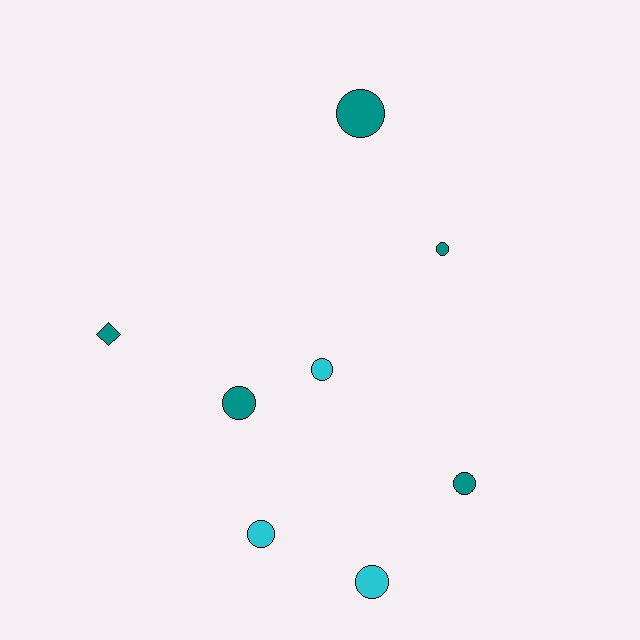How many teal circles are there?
There are 4 teal circles.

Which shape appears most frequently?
Circle, with 7 objects.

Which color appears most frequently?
Teal, with 5 objects.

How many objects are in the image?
There are 8 objects.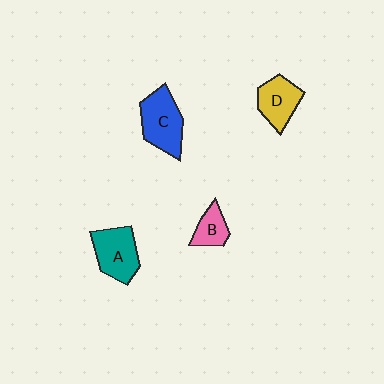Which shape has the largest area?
Shape C (blue).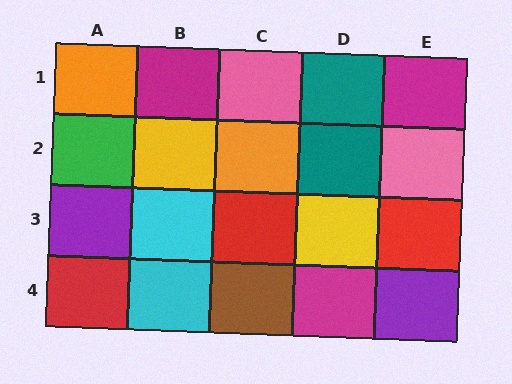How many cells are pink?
2 cells are pink.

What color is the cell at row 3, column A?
Purple.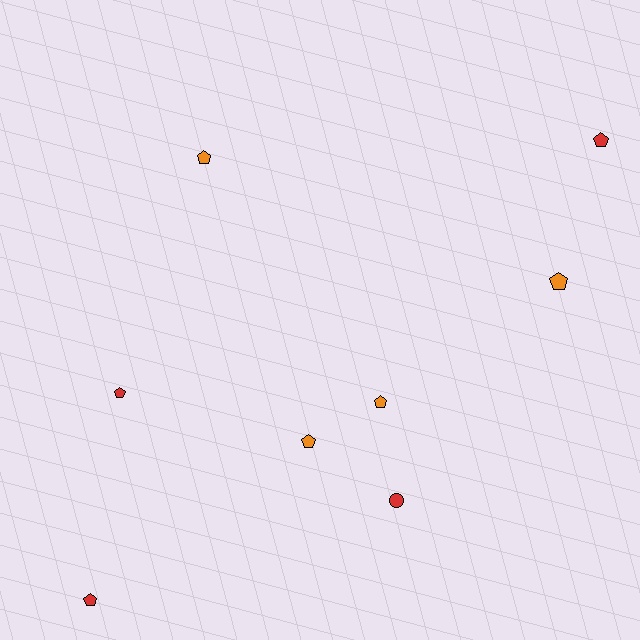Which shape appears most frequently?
Pentagon, with 7 objects.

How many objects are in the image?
There are 8 objects.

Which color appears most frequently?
Orange, with 4 objects.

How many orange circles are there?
There are no orange circles.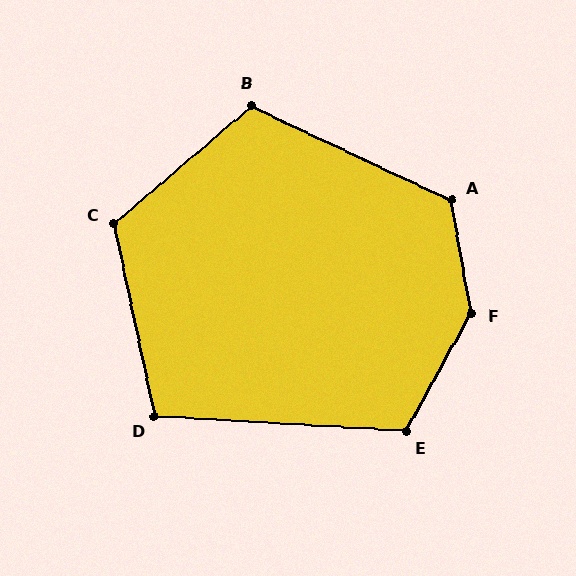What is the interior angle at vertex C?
Approximately 119 degrees (obtuse).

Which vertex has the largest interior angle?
F, at approximately 141 degrees.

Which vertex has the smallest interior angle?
D, at approximately 105 degrees.